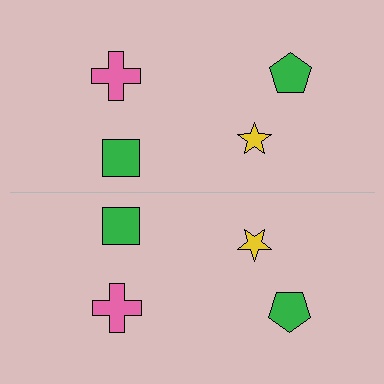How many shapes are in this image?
There are 8 shapes in this image.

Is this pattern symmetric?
Yes, this pattern has bilateral (reflection) symmetry.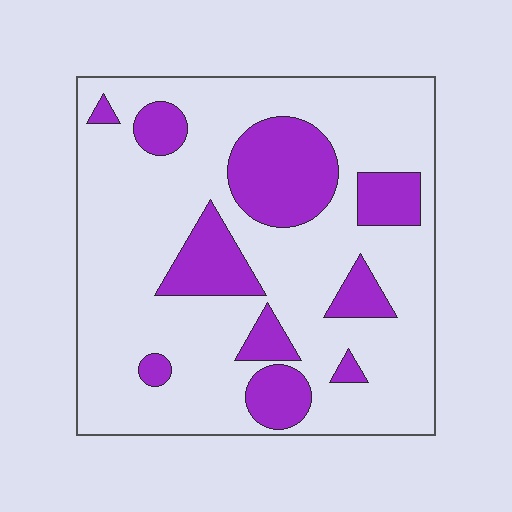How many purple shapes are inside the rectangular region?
10.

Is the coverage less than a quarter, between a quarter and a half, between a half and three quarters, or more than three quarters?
Less than a quarter.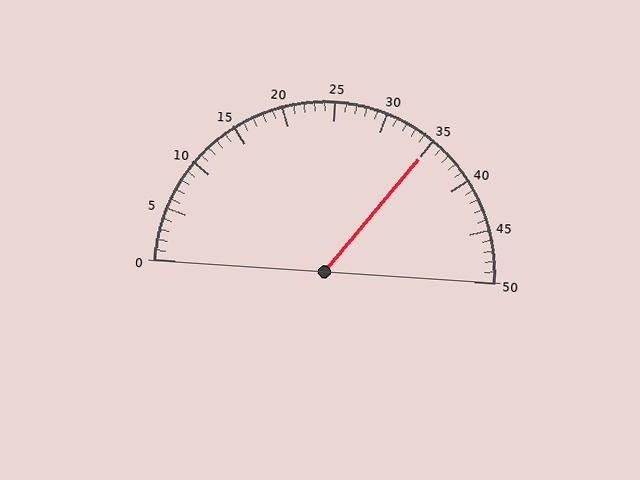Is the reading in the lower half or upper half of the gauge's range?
The reading is in the upper half of the range (0 to 50).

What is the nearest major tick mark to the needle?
The nearest major tick mark is 35.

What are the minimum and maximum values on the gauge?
The gauge ranges from 0 to 50.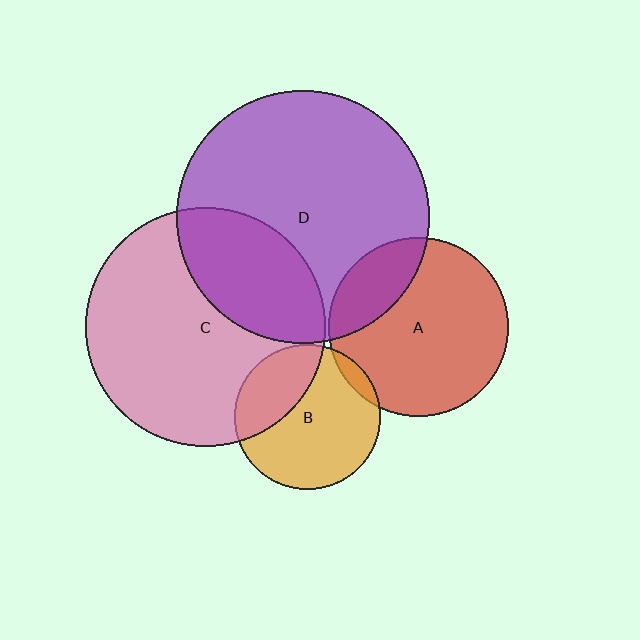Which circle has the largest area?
Circle D (purple).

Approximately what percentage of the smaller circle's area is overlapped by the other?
Approximately 30%.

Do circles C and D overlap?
Yes.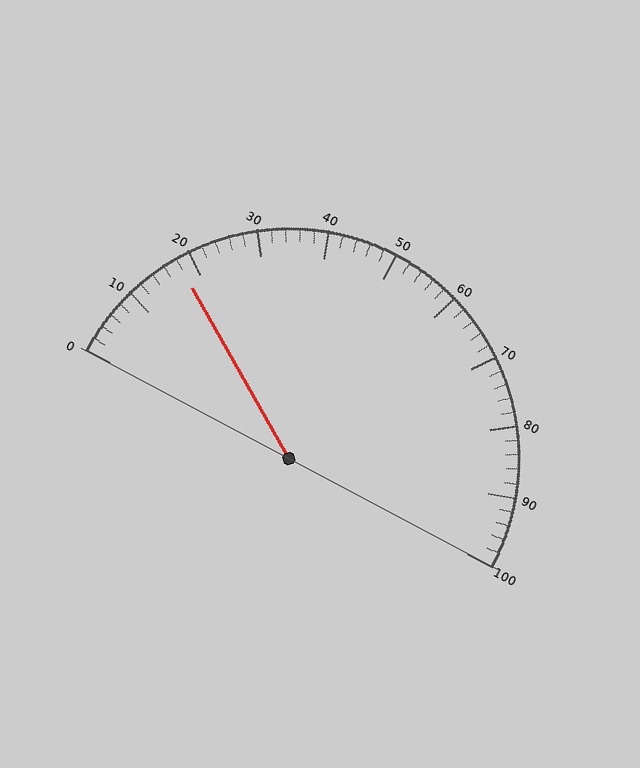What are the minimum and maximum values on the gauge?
The gauge ranges from 0 to 100.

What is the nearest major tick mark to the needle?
The nearest major tick mark is 20.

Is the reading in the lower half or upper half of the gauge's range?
The reading is in the lower half of the range (0 to 100).